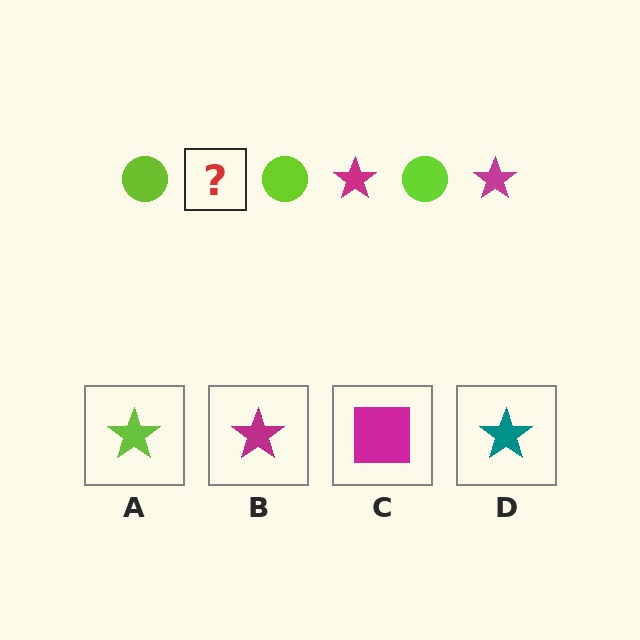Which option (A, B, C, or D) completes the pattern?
B.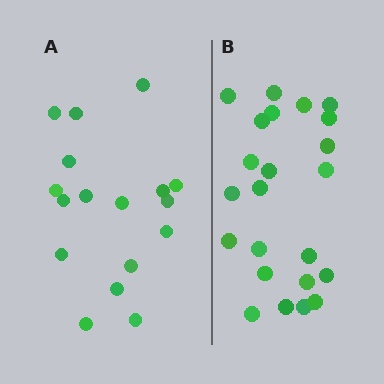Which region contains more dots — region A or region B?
Region B (the right region) has more dots.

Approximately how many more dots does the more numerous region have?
Region B has about 6 more dots than region A.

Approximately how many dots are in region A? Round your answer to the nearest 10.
About 20 dots. (The exact count is 17, which rounds to 20.)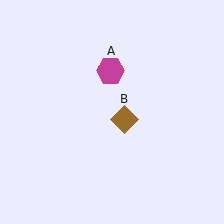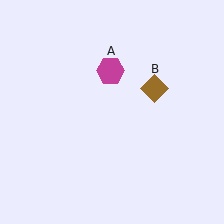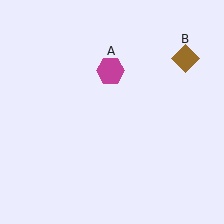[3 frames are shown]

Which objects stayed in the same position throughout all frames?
Magenta hexagon (object A) remained stationary.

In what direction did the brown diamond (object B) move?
The brown diamond (object B) moved up and to the right.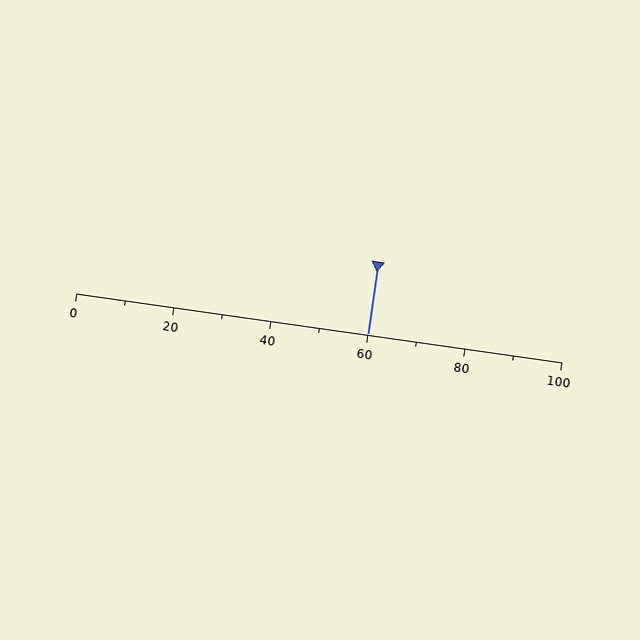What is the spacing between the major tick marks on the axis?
The major ticks are spaced 20 apart.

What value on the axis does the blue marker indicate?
The marker indicates approximately 60.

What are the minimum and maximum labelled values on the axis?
The axis runs from 0 to 100.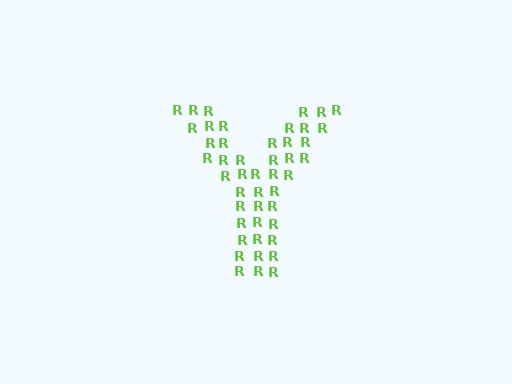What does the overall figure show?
The overall figure shows the letter Y.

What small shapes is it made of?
It is made of small letter R's.